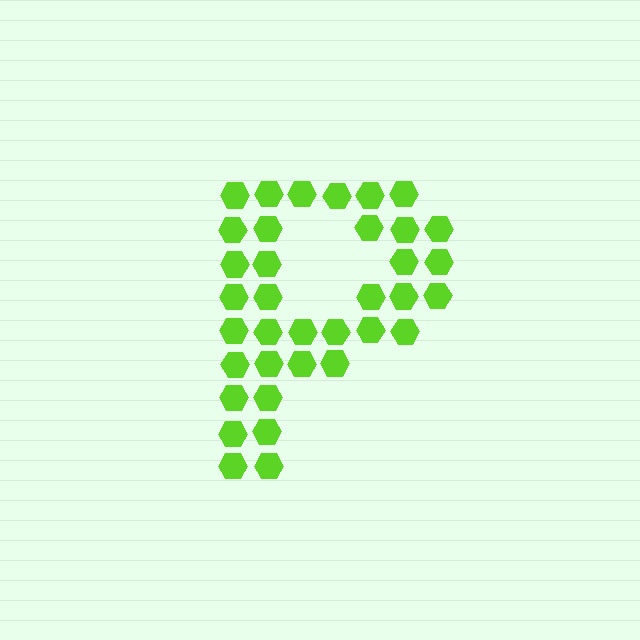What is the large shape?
The large shape is the letter P.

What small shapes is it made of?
It is made of small hexagons.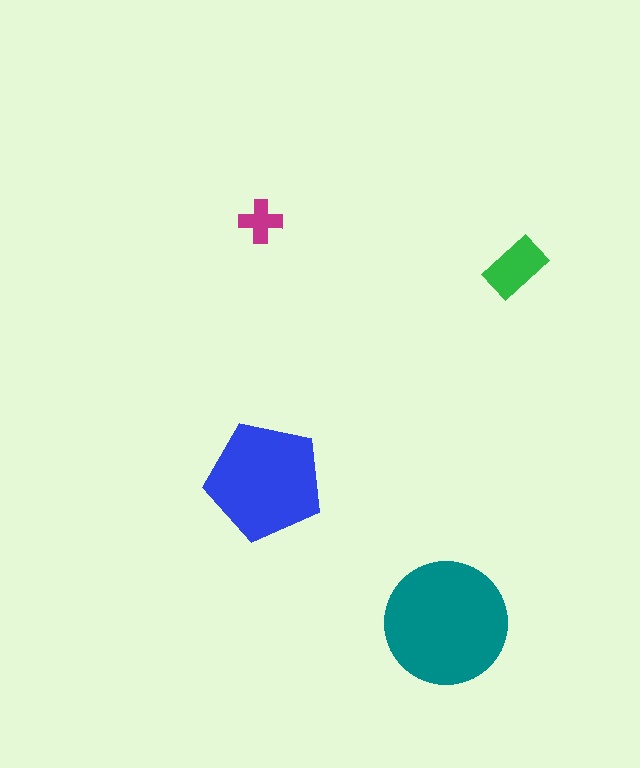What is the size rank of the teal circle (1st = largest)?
1st.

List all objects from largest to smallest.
The teal circle, the blue pentagon, the green rectangle, the magenta cross.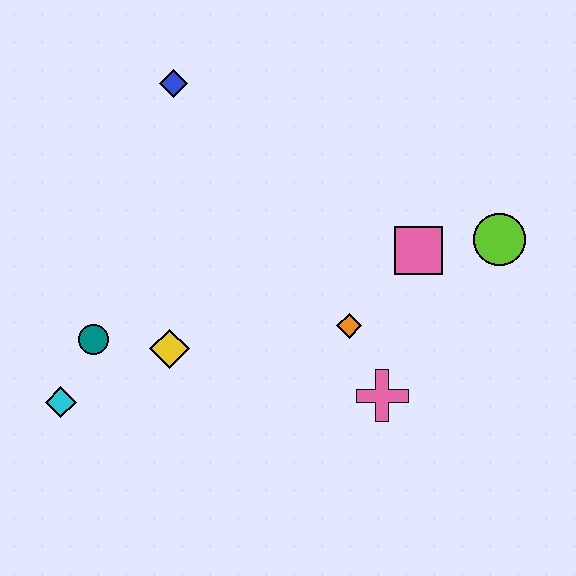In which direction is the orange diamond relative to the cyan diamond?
The orange diamond is to the right of the cyan diamond.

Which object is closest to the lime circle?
The pink square is closest to the lime circle.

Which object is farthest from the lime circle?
The cyan diamond is farthest from the lime circle.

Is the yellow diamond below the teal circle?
Yes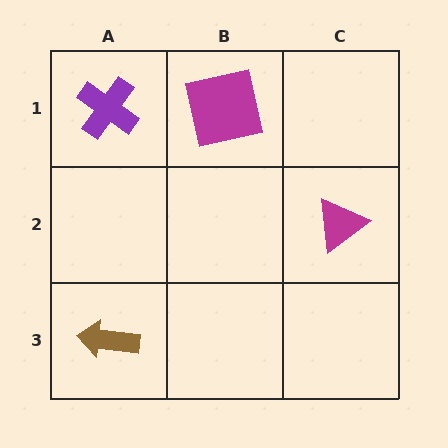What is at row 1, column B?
A magenta square.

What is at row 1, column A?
A purple cross.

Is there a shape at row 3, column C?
No, that cell is empty.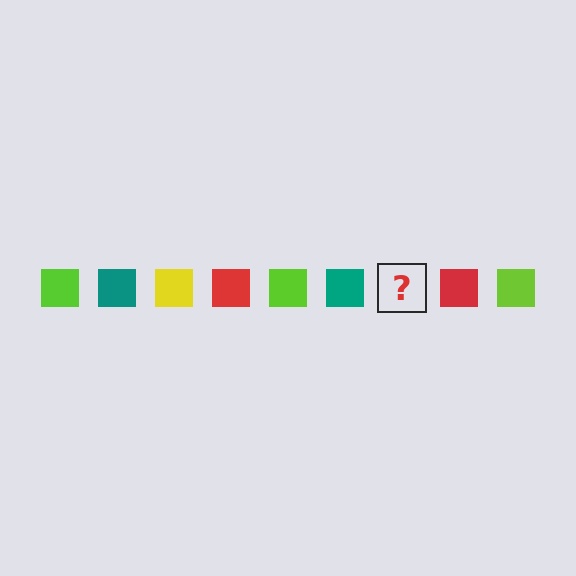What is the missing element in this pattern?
The missing element is a yellow square.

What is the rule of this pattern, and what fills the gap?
The rule is that the pattern cycles through lime, teal, yellow, red squares. The gap should be filled with a yellow square.